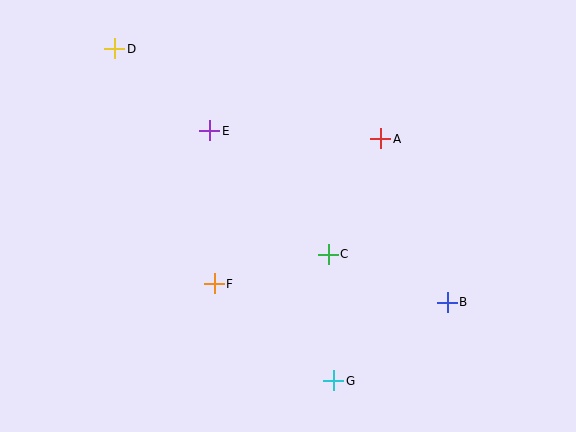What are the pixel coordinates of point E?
Point E is at (210, 131).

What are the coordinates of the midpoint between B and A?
The midpoint between B and A is at (414, 220).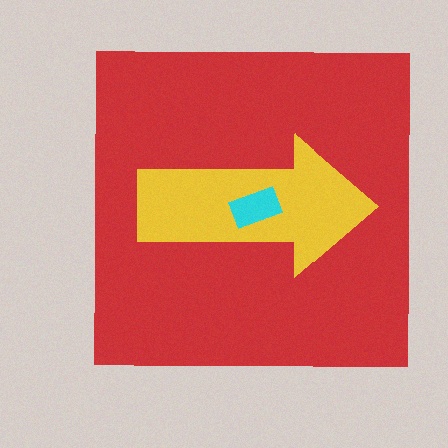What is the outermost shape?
The red square.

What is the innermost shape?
The cyan rectangle.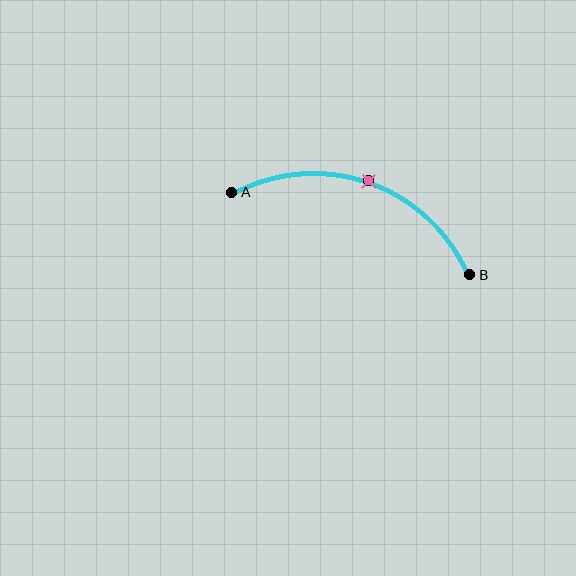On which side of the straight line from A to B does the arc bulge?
The arc bulges above the straight line connecting A and B.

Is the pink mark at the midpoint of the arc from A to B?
Yes. The pink mark lies on the arc at equal arc-length from both A and B — it is the arc midpoint.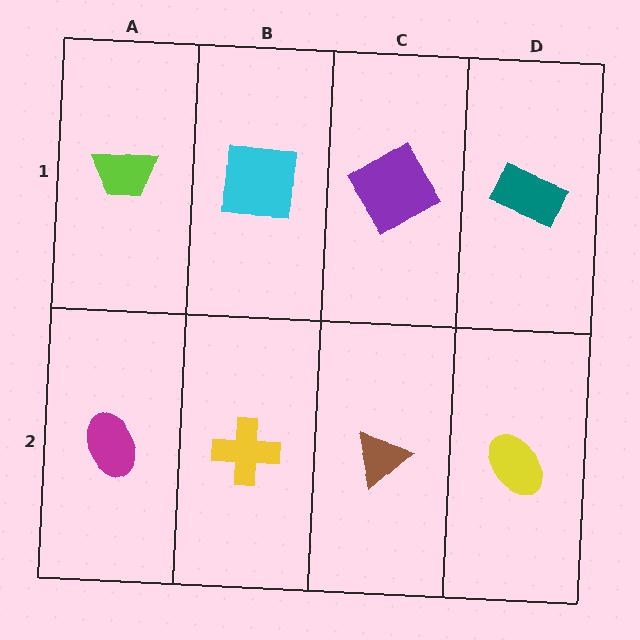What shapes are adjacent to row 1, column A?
A magenta ellipse (row 2, column A), a cyan square (row 1, column B).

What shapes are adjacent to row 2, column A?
A lime trapezoid (row 1, column A), a yellow cross (row 2, column B).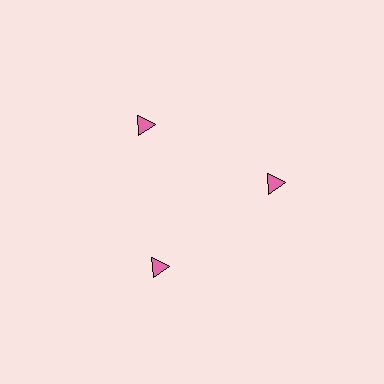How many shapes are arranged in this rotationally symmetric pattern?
There are 3 shapes, arranged in 3 groups of 1.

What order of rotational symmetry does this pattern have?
This pattern has 3-fold rotational symmetry.